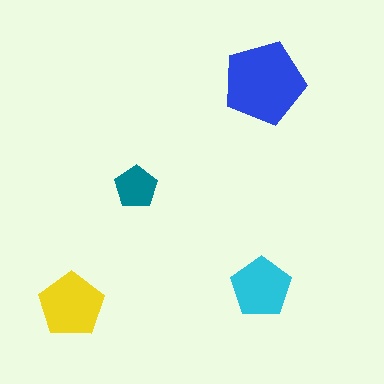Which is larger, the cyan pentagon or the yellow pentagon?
The yellow one.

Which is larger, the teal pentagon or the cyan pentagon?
The cyan one.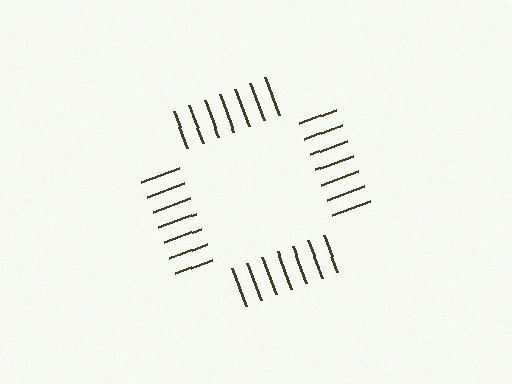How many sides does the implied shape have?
4 sides — the line-ends trace a square.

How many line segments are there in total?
28 — 7 along each of the 4 edges.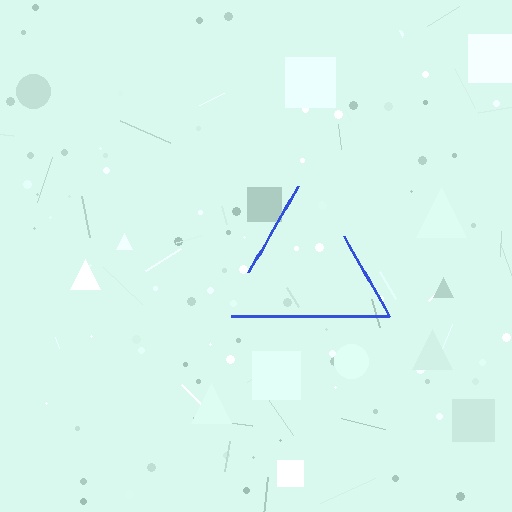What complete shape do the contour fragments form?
The contour fragments form a triangle.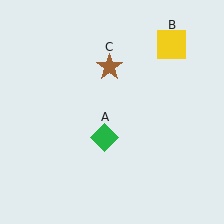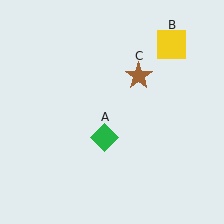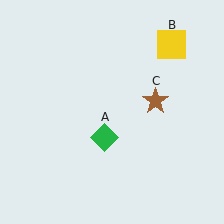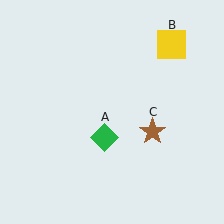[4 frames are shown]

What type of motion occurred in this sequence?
The brown star (object C) rotated clockwise around the center of the scene.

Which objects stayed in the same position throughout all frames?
Green diamond (object A) and yellow square (object B) remained stationary.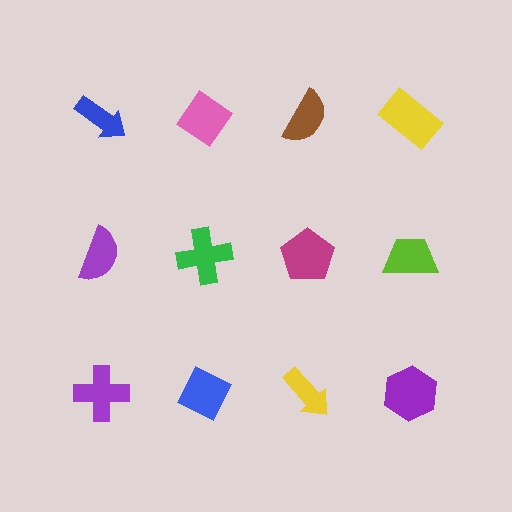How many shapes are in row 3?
4 shapes.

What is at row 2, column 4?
A lime trapezoid.